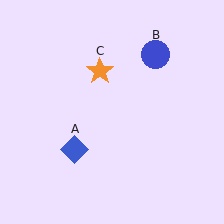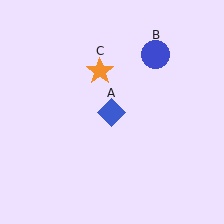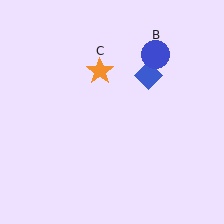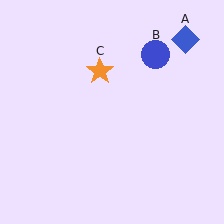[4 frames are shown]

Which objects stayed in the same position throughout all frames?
Blue circle (object B) and orange star (object C) remained stationary.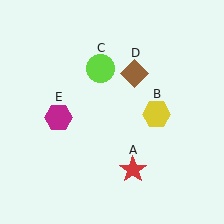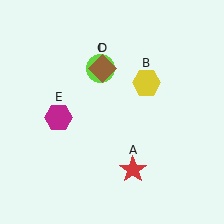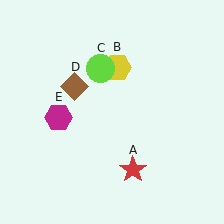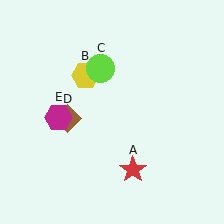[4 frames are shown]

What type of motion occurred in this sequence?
The yellow hexagon (object B), brown diamond (object D) rotated counterclockwise around the center of the scene.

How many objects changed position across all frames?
2 objects changed position: yellow hexagon (object B), brown diamond (object D).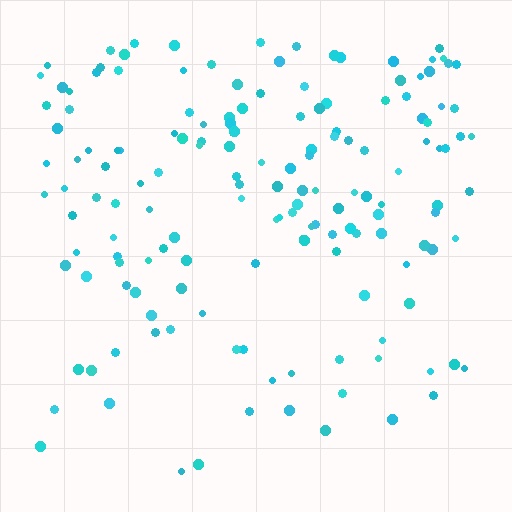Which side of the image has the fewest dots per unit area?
The bottom.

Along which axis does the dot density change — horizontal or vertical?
Vertical.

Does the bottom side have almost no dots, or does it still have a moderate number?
Still a moderate number, just noticeably fewer than the top.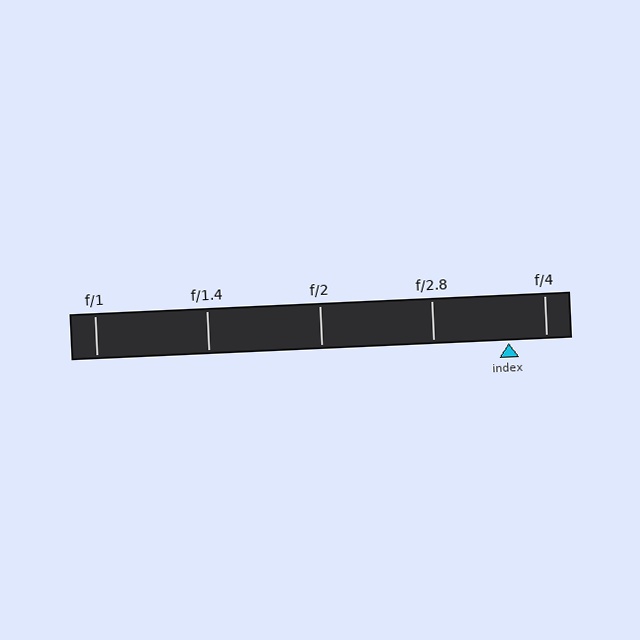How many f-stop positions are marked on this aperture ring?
There are 5 f-stop positions marked.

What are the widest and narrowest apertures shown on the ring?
The widest aperture shown is f/1 and the narrowest is f/4.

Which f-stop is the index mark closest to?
The index mark is closest to f/4.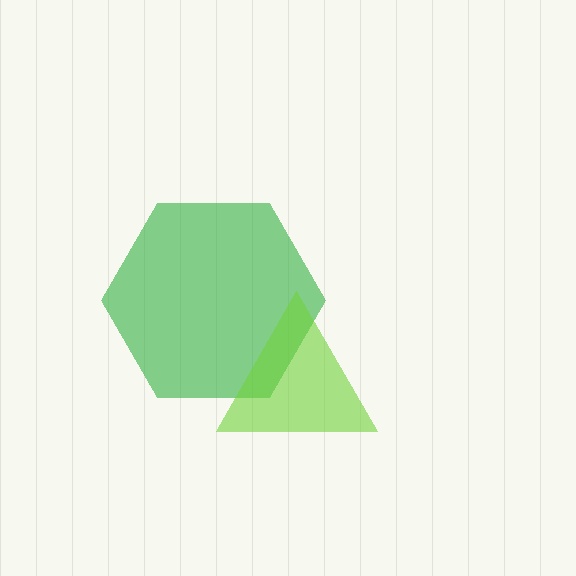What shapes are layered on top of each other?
The layered shapes are: a green hexagon, a lime triangle.